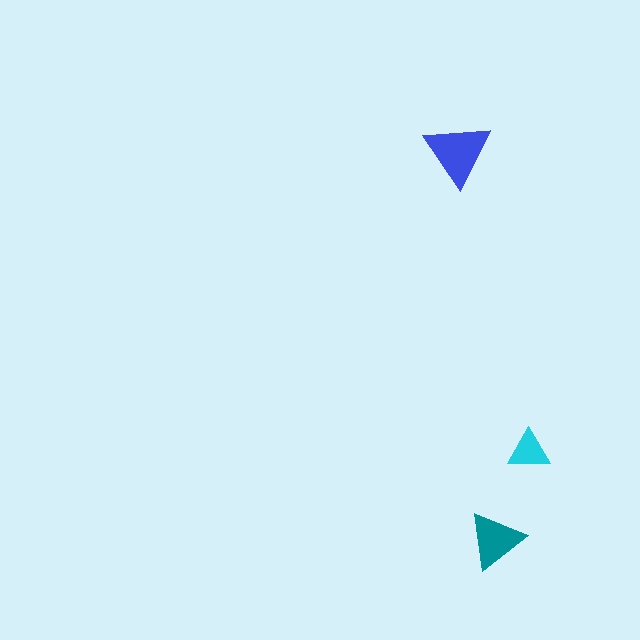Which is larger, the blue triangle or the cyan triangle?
The blue one.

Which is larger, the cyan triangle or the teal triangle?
The teal one.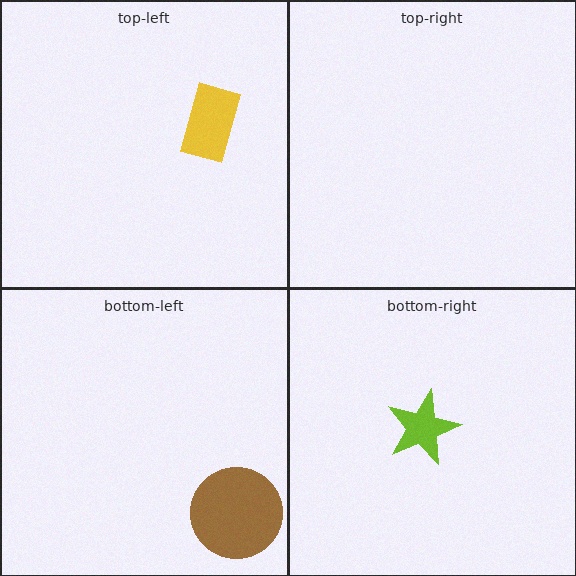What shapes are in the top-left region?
The yellow rectangle.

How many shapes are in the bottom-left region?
1.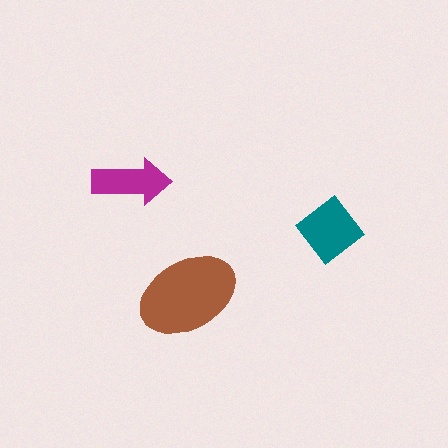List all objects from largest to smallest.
The brown ellipse, the teal diamond, the magenta arrow.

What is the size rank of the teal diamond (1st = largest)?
2nd.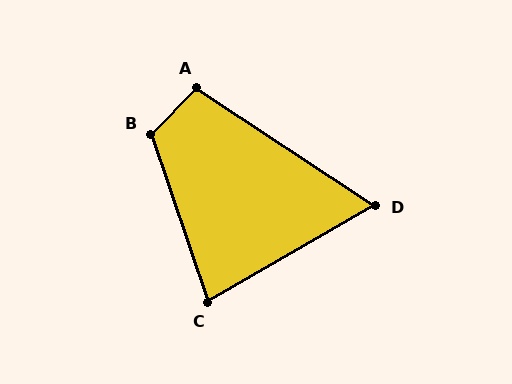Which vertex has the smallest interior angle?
D, at approximately 63 degrees.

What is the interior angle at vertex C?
Approximately 79 degrees (acute).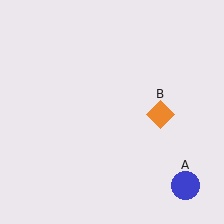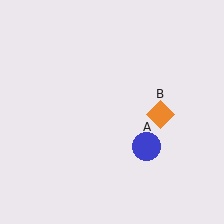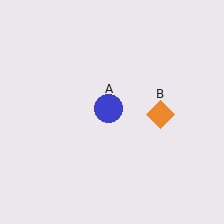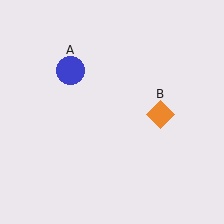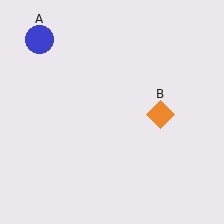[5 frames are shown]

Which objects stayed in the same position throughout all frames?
Orange diamond (object B) remained stationary.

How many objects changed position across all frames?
1 object changed position: blue circle (object A).